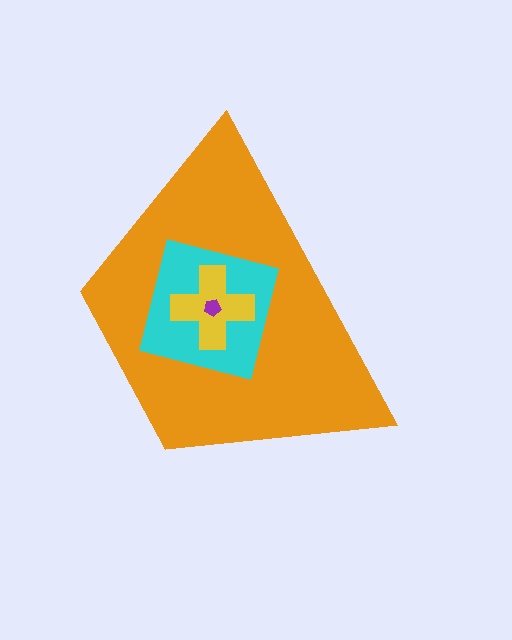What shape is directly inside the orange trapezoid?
The cyan square.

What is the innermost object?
The purple pentagon.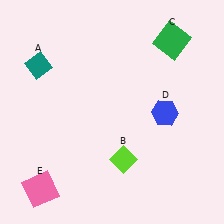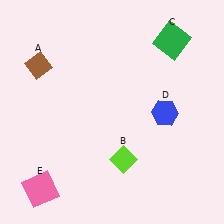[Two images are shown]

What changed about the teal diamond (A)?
In Image 1, A is teal. In Image 2, it changed to brown.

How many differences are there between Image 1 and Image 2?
There is 1 difference between the two images.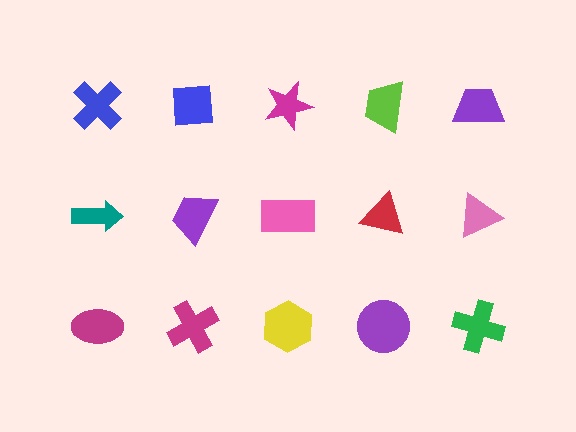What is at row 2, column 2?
A purple trapezoid.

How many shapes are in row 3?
5 shapes.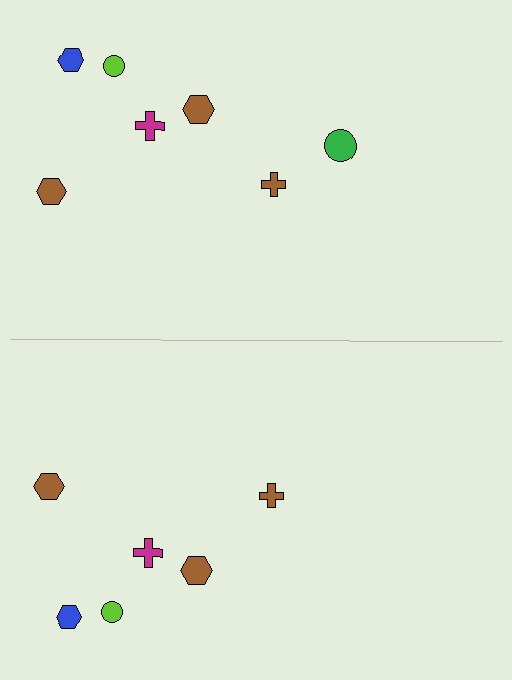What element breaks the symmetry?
A green circle is missing from the bottom side.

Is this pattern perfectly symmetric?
No, the pattern is not perfectly symmetric. A green circle is missing from the bottom side.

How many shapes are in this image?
There are 13 shapes in this image.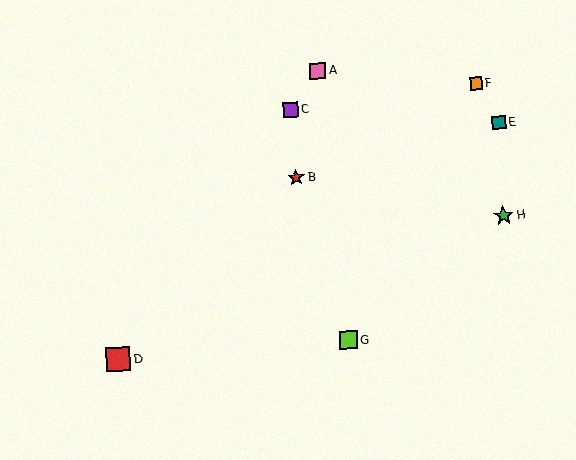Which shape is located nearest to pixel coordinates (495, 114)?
The teal square (labeled E) at (499, 122) is nearest to that location.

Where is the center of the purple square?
The center of the purple square is at (290, 109).